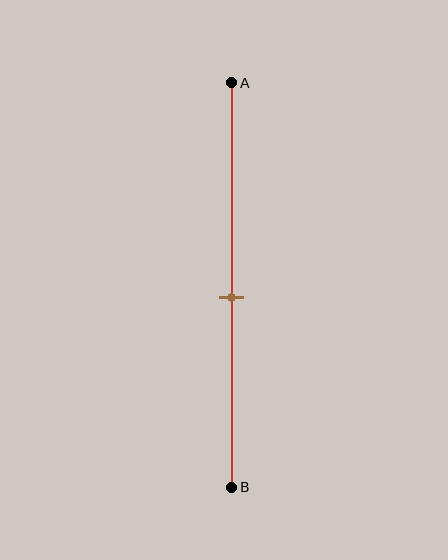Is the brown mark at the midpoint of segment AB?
Yes, the mark is approximately at the midpoint.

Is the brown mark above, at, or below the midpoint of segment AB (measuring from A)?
The brown mark is approximately at the midpoint of segment AB.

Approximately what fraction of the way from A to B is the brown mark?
The brown mark is approximately 55% of the way from A to B.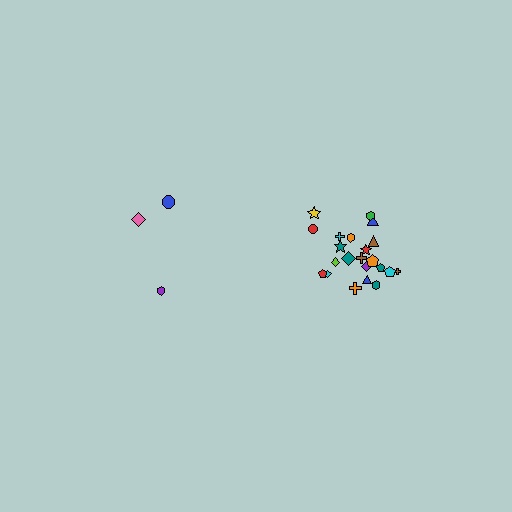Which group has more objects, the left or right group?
The right group.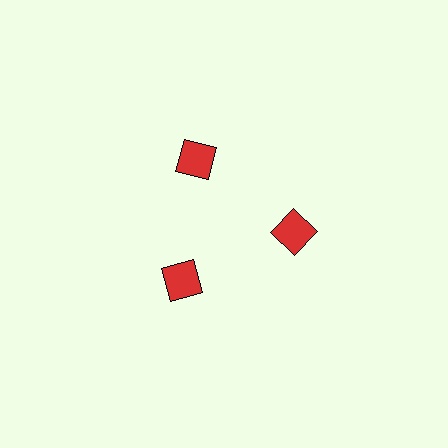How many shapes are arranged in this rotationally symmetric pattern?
There are 3 shapes, arranged in 3 groups of 1.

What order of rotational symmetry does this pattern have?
This pattern has 3-fold rotational symmetry.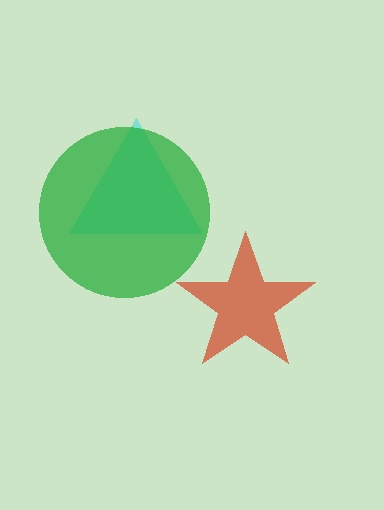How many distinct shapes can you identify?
There are 3 distinct shapes: a cyan triangle, a green circle, a red star.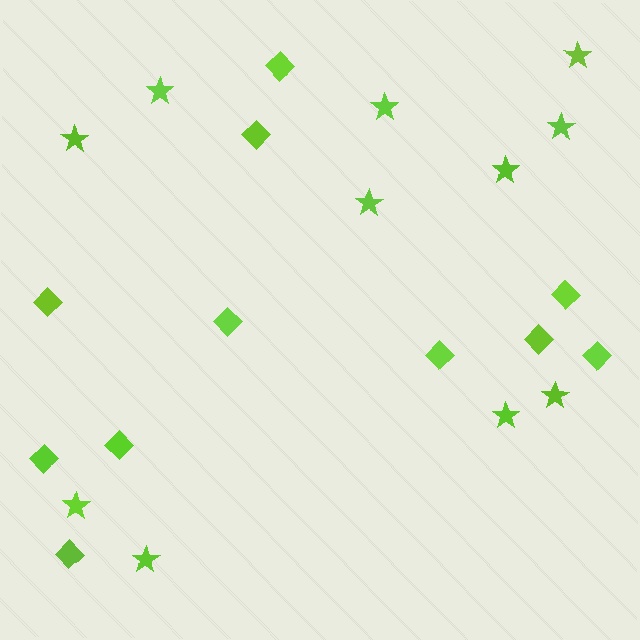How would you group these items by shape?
There are 2 groups: one group of stars (11) and one group of diamonds (11).